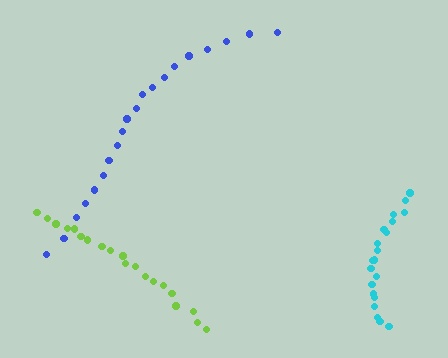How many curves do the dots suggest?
There are 3 distinct paths.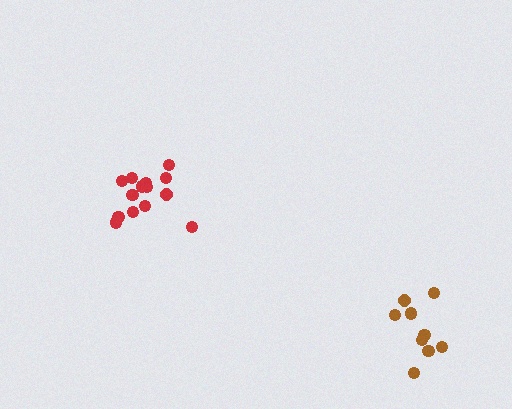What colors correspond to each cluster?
The clusters are colored: brown, red.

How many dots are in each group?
Group 1: 9 dots, Group 2: 14 dots (23 total).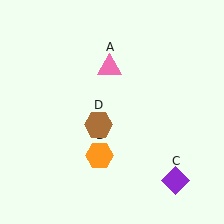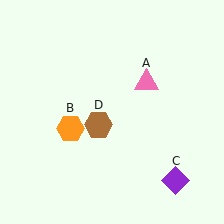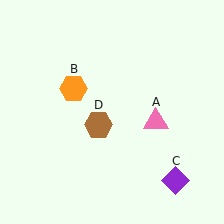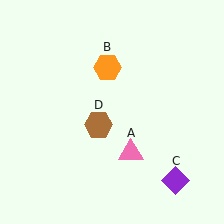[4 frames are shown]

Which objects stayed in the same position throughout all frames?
Purple diamond (object C) and brown hexagon (object D) remained stationary.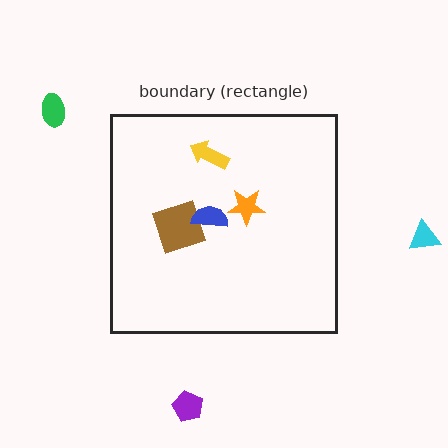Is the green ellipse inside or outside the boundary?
Outside.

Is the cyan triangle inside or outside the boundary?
Outside.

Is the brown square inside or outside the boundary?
Inside.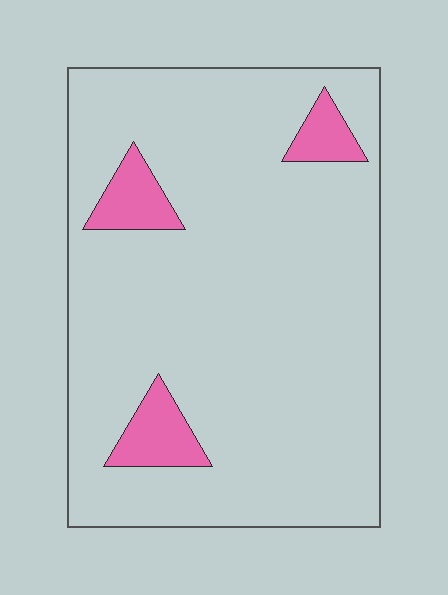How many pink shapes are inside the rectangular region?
3.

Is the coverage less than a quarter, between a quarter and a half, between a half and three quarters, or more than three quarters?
Less than a quarter.